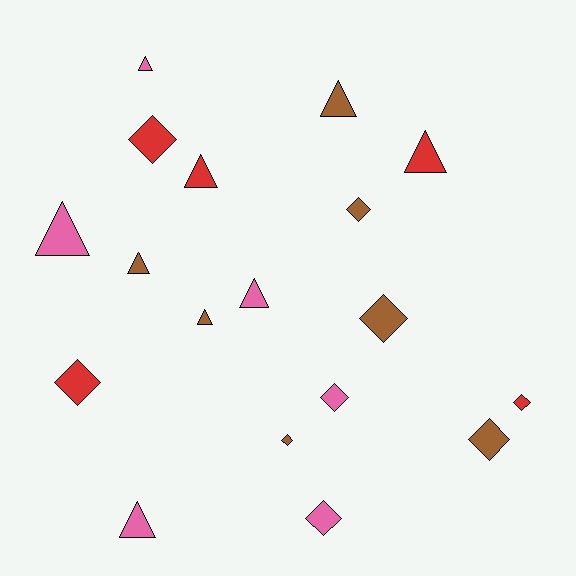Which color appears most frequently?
Brown, with 7 objects.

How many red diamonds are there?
There are 3 red diamonds.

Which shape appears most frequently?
Diamond, with 9 objects.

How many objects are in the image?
There are 18 objects.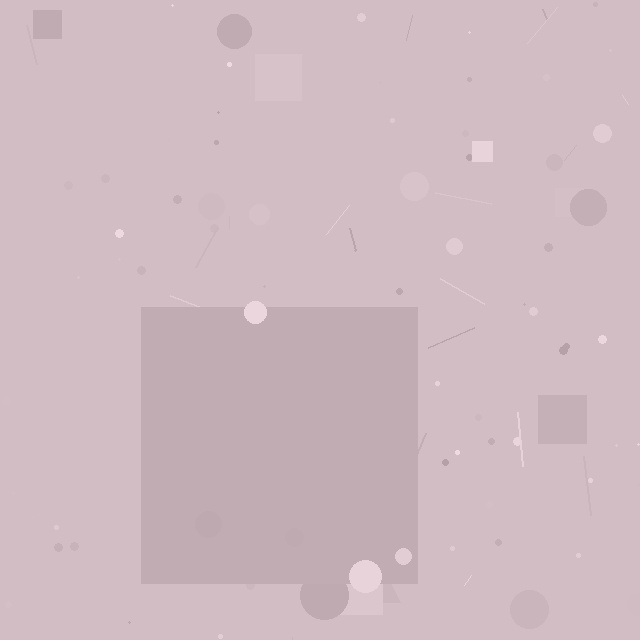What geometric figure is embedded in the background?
A square is embedded in the background.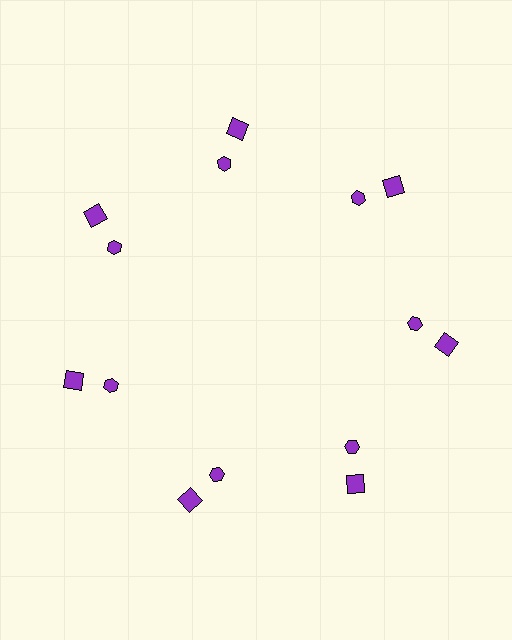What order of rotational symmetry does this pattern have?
This pattern has 7-fold rotational symmetry.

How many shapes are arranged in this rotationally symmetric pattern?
There are 14 shapes, arranged in 7 groups of 2.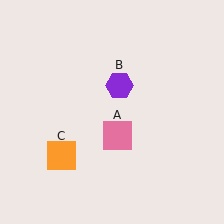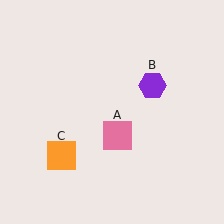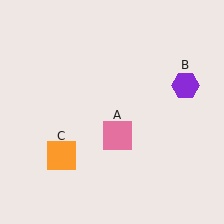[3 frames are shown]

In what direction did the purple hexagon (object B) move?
The purple hexagon (object B) moved right.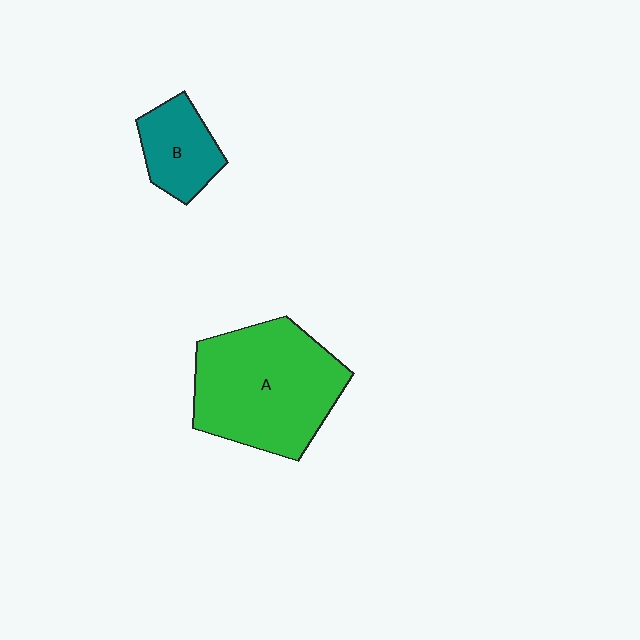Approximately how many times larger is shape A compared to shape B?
Approximately 2.5 times.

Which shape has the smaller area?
Shape B (teal).